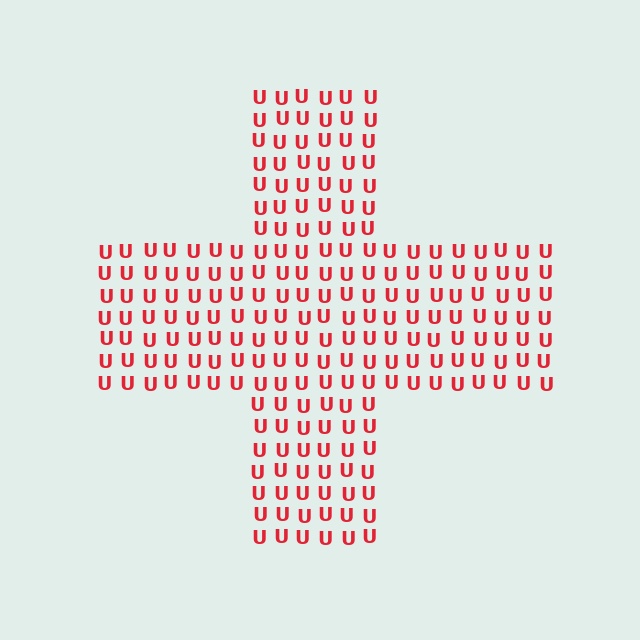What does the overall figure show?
The overall figure shows a cross.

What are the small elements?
The small elements are letter U's.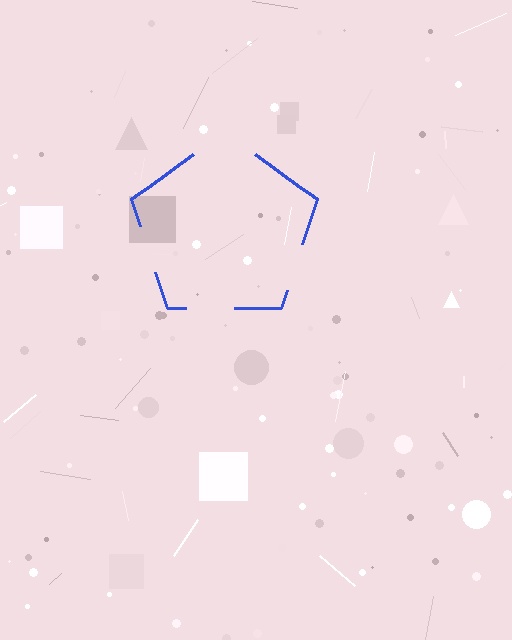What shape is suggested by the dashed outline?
The dashed outline suggests a pentagon.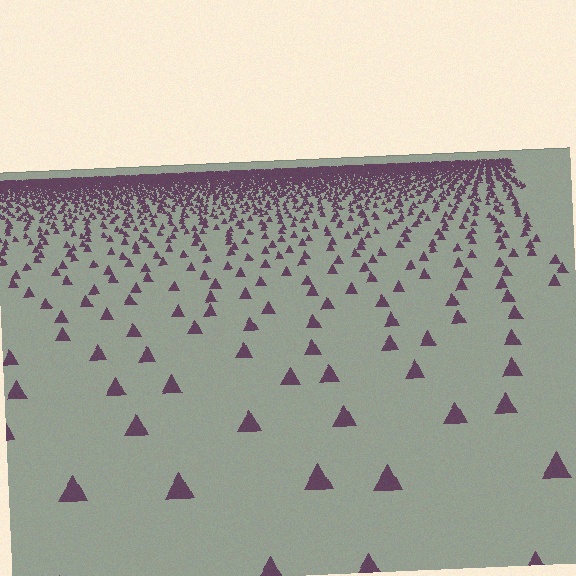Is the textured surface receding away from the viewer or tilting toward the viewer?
The surface is receding away from the viewer. Texture elements get smaller and denser toward the top.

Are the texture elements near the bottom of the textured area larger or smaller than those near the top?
Larger. Near the bottom, elements are closer to the viewer and appear at a bigger on-screen size.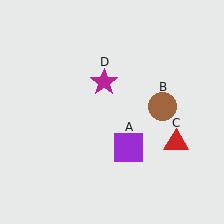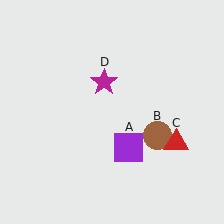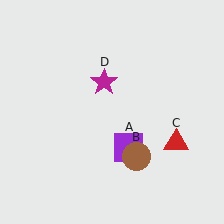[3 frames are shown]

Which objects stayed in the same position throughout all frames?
Purple square (object A) and red triangle (object C) and magenta star (object D) remained stationary.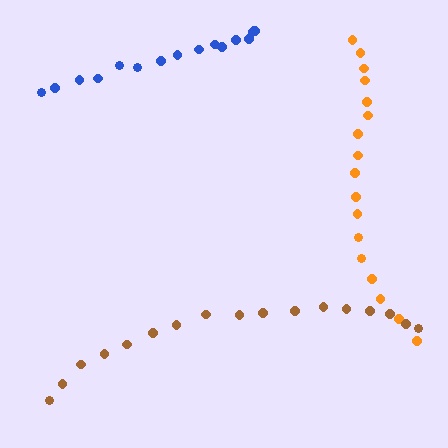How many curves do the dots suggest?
There are 3 distinct paths.